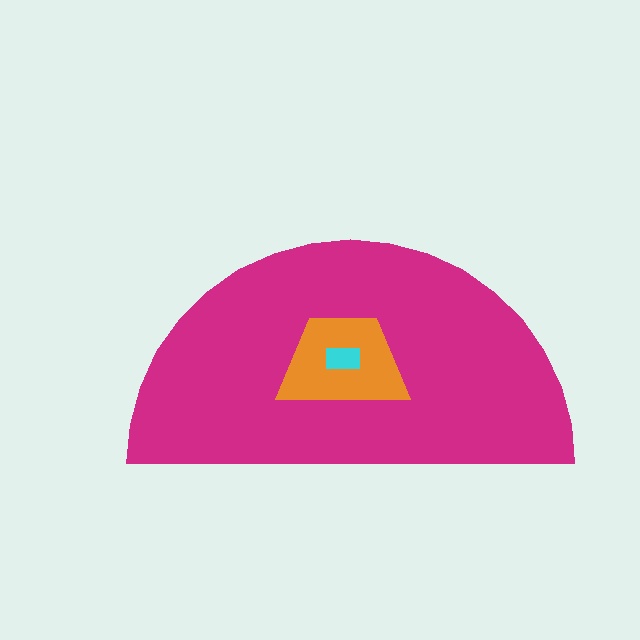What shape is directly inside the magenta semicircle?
The orange trapezoid.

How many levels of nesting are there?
3.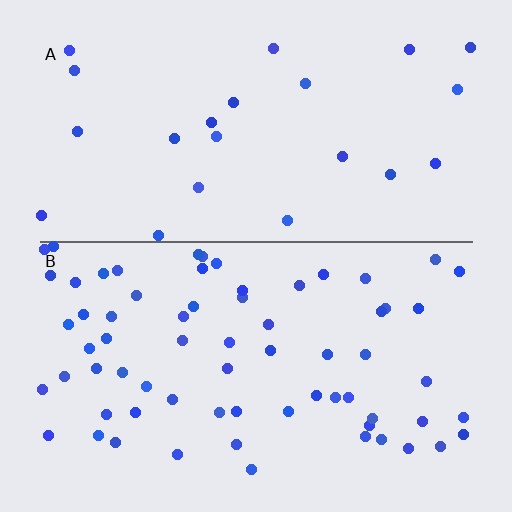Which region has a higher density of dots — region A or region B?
B (the bottom).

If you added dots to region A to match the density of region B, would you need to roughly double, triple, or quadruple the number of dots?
Approximately triple.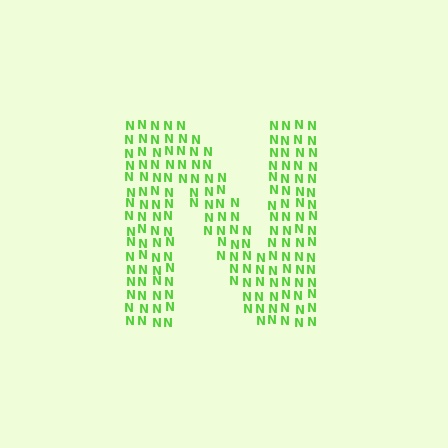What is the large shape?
The large shape is the letter N.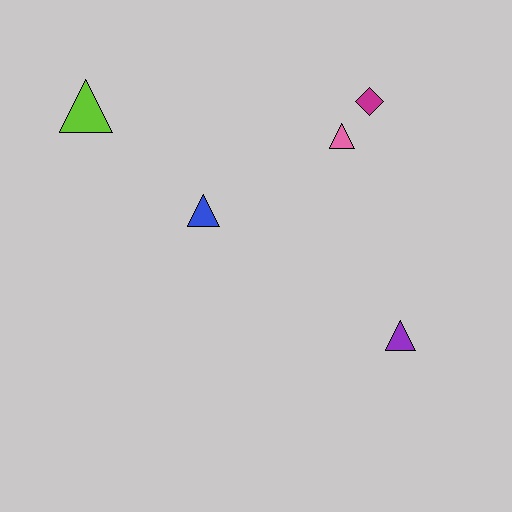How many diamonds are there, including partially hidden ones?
There is 1 diamond.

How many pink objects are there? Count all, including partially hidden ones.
There is 1 pink object.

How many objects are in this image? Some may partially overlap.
There are 5 objects.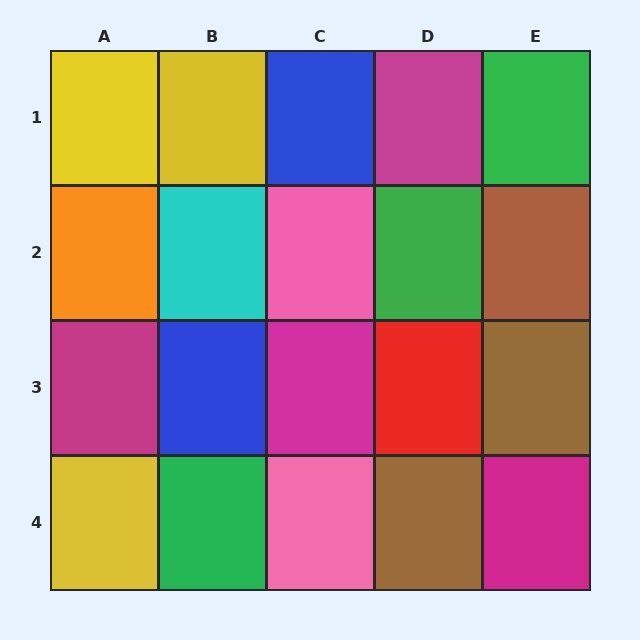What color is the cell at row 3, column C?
Magenta.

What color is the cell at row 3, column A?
Magenta.